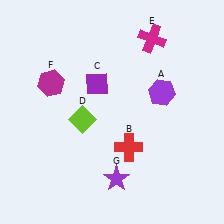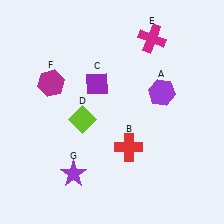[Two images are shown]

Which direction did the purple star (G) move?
The purple star (G) moved left.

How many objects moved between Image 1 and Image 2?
1 object moved between the two images.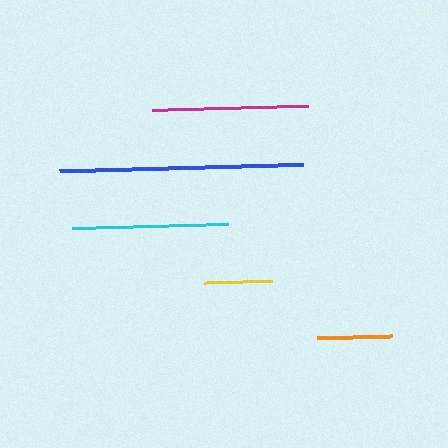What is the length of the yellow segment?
The yellow segment is approximately 69 pixels long.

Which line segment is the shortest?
The yellow line is the shortest at approximately 69 pixels.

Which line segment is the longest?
The blue line is the longest at approximately 244 pixels.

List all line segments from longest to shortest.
From longest to shortest: blue, cyan, magenta, orange, yellow.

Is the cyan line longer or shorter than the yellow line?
The cyan line is longer than the yellow line.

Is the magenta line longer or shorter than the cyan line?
The cyan line is longer than the magenta line.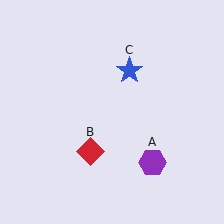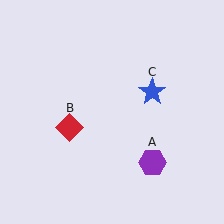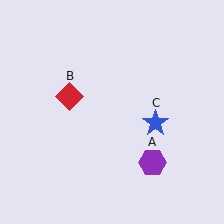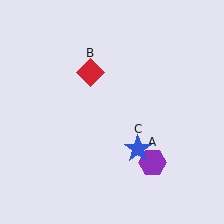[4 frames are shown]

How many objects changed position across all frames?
2 objects changed position: red diamond (object B), blue star (object C).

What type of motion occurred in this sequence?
The red diamond (object B), blue star (object C) rotated clockwise around the center of the scene.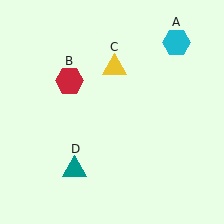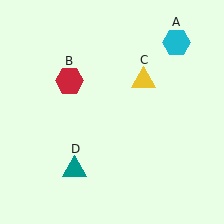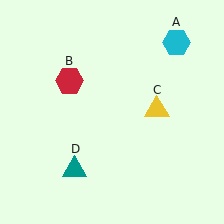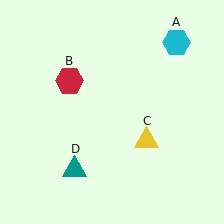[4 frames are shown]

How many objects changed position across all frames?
1 object changed position: yellow triangle (object C).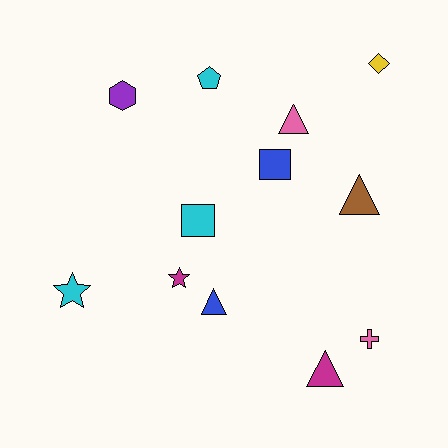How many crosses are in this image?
There is 1 cross.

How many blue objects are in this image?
There are 2 blue objects.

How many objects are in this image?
There are 12 objects.